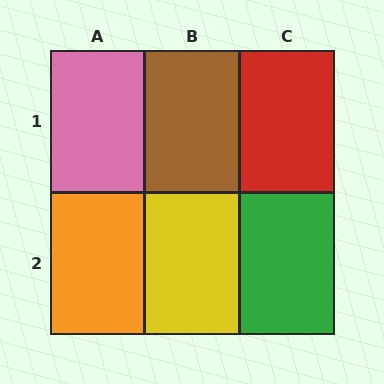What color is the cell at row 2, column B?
Yellow.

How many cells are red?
1 cell is red.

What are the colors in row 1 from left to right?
Pink, brown, red.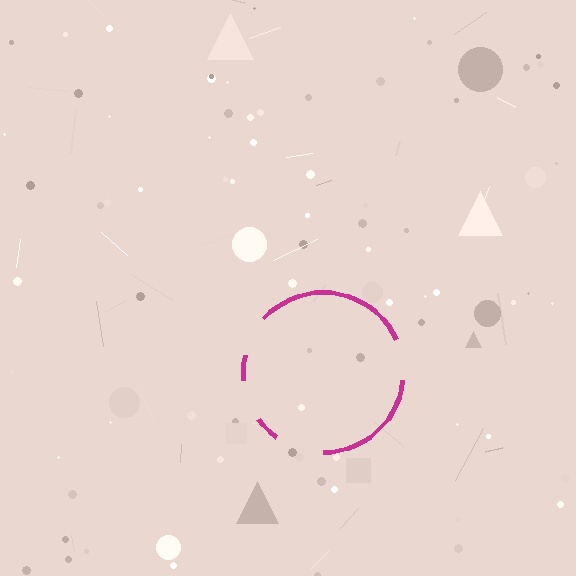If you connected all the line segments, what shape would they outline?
They would outline a circle.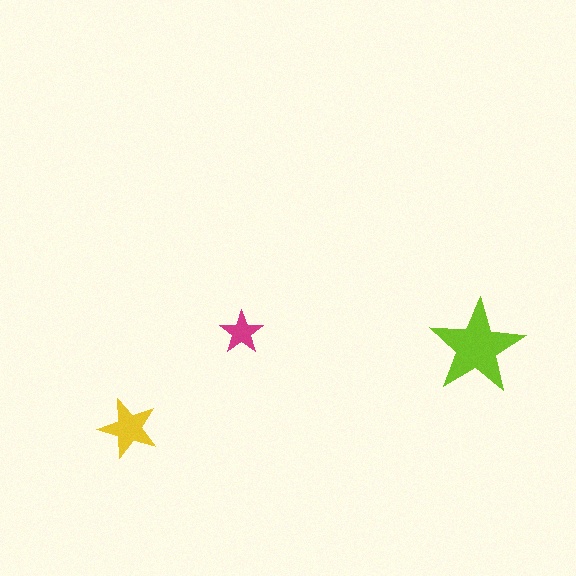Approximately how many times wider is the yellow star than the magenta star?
About 1.5 times wider.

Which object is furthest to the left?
The yellow star is leftmost.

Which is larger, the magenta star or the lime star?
The lime one.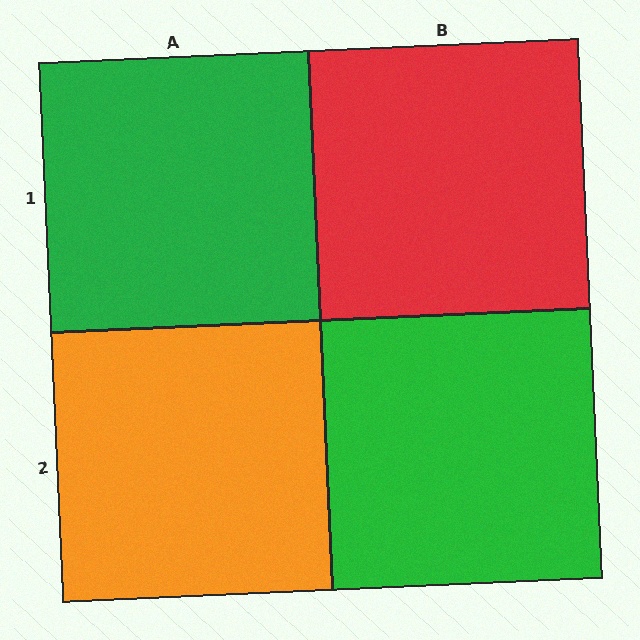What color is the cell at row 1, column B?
Red.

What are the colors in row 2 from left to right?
Orange, green.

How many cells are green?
2 cells are green.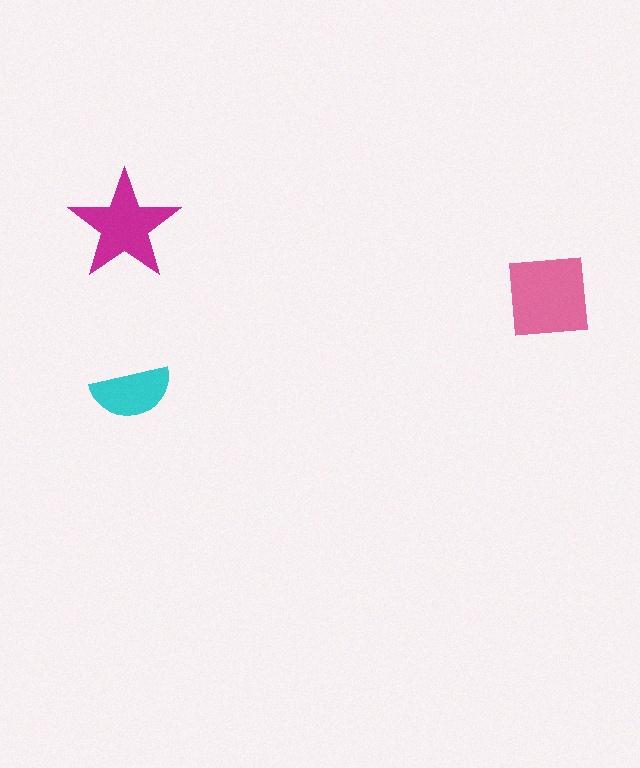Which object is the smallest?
The cyan semicircle.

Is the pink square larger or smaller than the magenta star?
Larger.